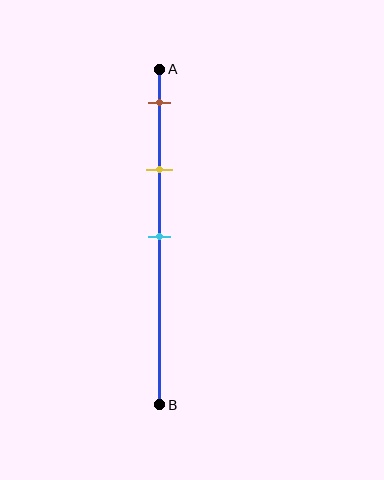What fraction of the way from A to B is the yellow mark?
The yellow mark is approximately 30% (0.3) of the way from A to B.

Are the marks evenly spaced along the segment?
Yes, the marks are approximately evenly spaced.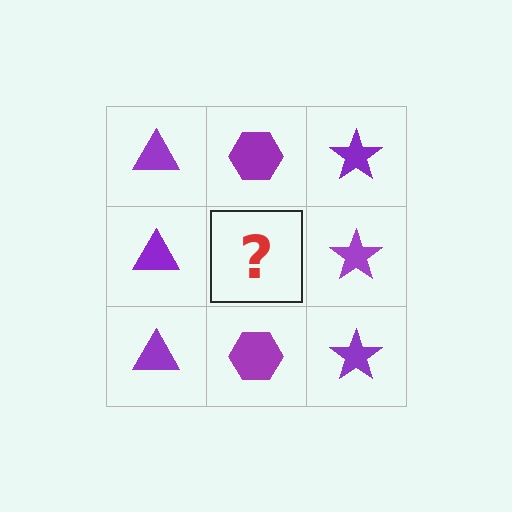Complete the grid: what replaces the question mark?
The question mark should be replaced with a purple hexagon.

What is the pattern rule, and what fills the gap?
The rule is that each column has a consistent shape. The gap should be filled with a purple hexagon.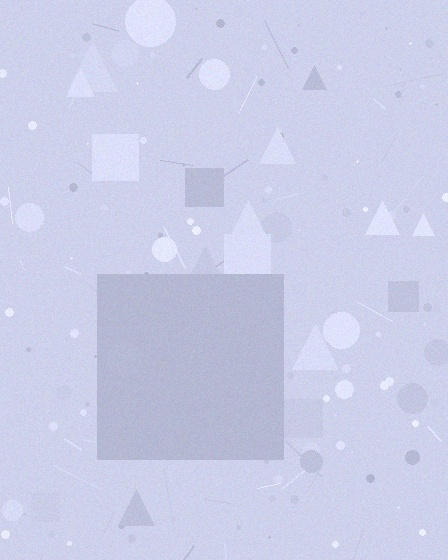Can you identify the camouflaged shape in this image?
The camouflaged shape is a square.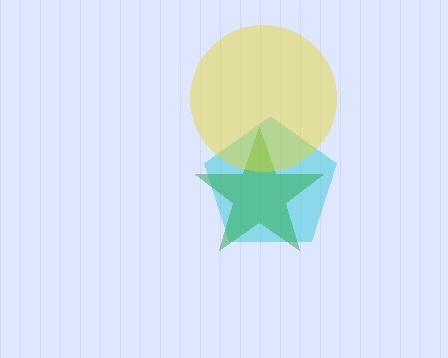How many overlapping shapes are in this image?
There are 3 overlapping shapes in the image.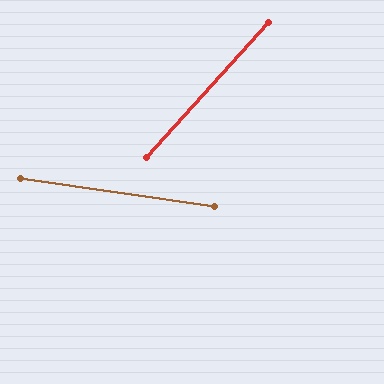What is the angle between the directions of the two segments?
Approximately 56 degrees.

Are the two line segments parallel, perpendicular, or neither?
Neither parallel nor perpendicular — they differ by about 56°.